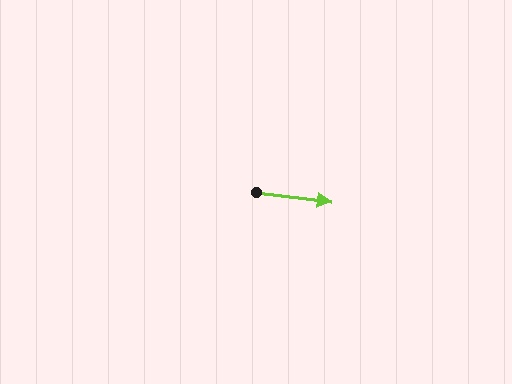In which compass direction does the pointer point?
East.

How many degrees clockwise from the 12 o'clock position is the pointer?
Approximately 97 degrees.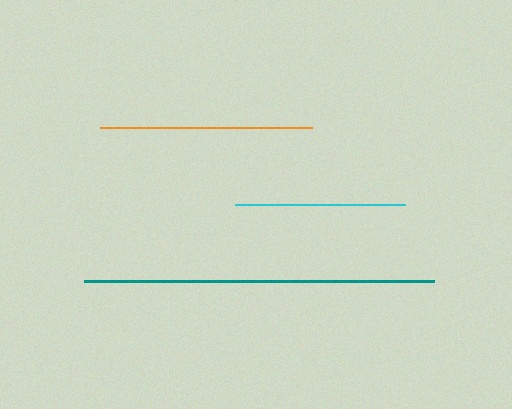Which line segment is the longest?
The teal line is the longest at approximately 350 pixels.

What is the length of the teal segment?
The teal segment is approximately 350 pixels long.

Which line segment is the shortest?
The cyan line is the shortest at approximately 171 pixels.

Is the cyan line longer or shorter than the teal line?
The teal line is longer than the cyan line.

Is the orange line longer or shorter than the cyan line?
The orange line is longer than the cyan line.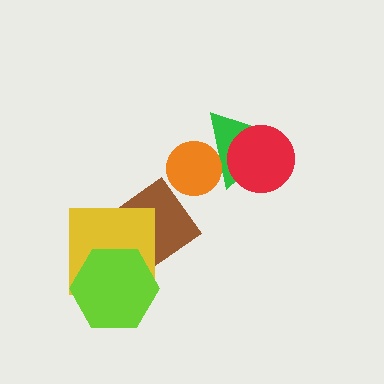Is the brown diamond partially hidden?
Yes, it is partially covered by another shape.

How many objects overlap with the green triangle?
2 objects overlap with the green triangle.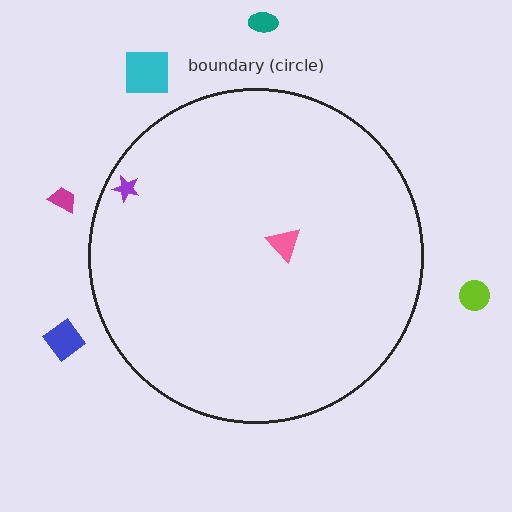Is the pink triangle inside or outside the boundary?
Inside.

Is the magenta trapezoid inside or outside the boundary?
Outside.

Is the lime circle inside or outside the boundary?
Outside.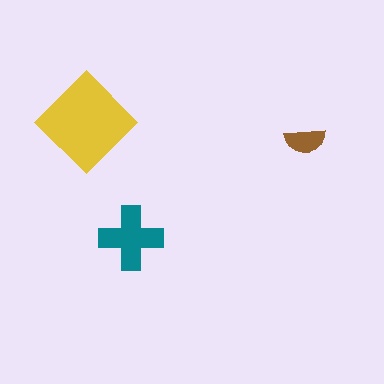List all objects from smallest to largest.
The brown semicircle, the teal cross, the yellow diamond.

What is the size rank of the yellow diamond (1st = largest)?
1st.